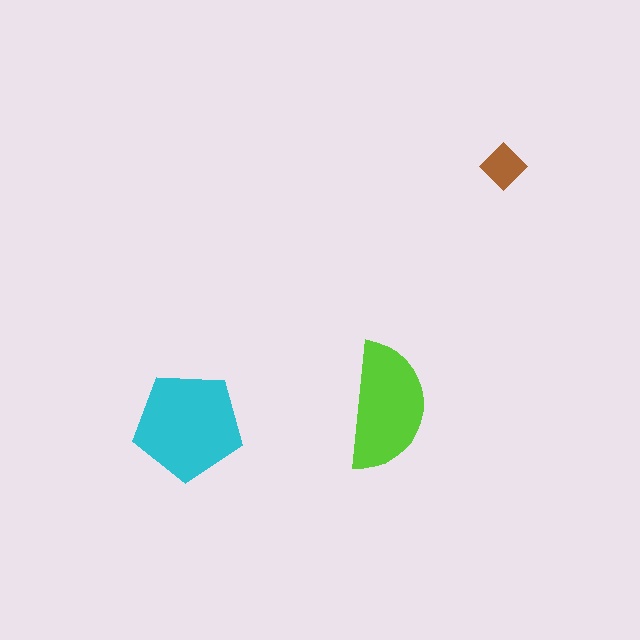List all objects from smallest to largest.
The brown diamond, the lime semicircle, the cyan pentagon.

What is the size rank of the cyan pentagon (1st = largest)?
1st.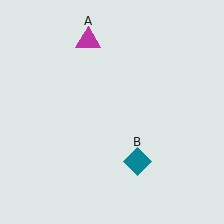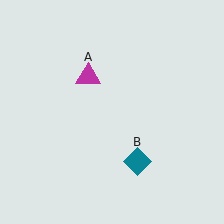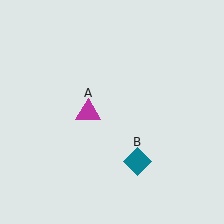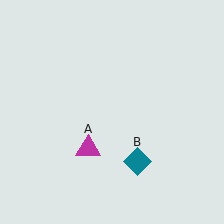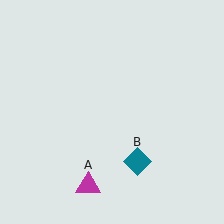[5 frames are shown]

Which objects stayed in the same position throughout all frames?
Teal diamond (object B) remained stationary.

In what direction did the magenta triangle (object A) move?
The magenta triangle (object A) moved down.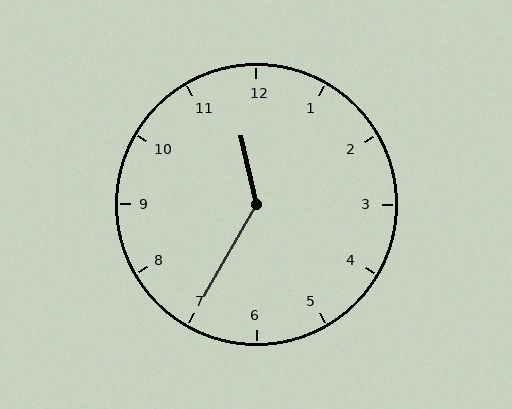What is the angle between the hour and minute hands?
Approximately 138 degrees.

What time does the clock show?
11:35.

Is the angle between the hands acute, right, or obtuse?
It is obtuse.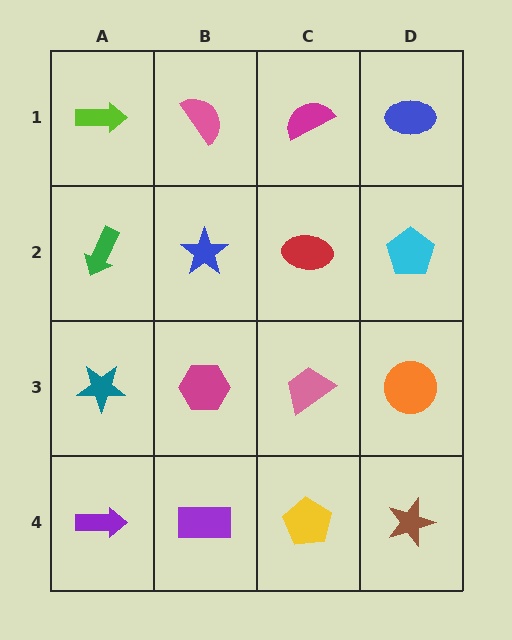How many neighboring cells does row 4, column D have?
2.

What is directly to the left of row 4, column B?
A purple arrow.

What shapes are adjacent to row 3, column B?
A blue star (row 2, column B), a purple rectangle (row 4, column B), a teal star (row 3, column A), a pink trapezoid (row 3, column C).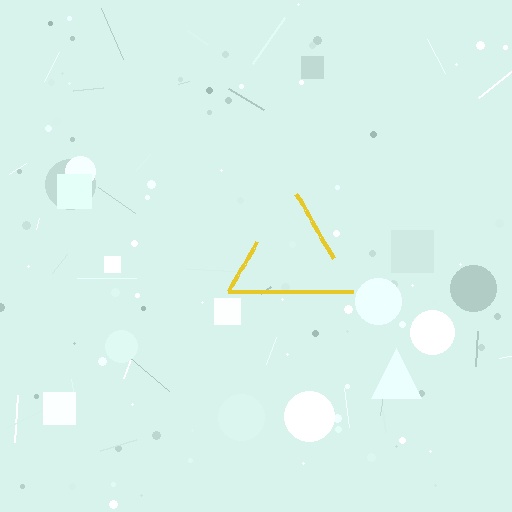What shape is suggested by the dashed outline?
The dashed outline suggests a triangle.